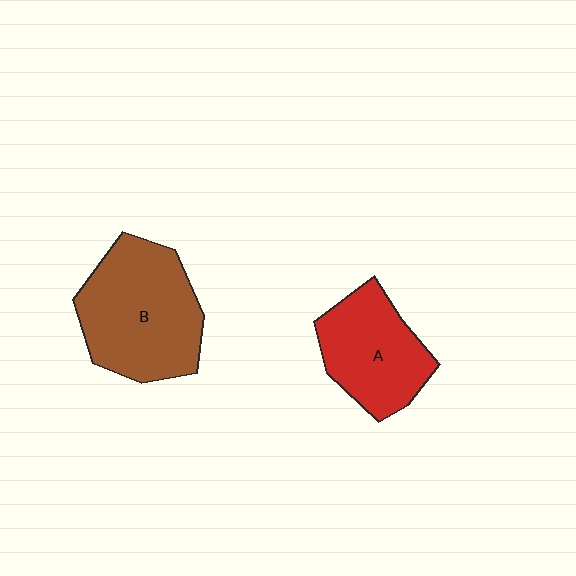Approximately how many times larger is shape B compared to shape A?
Approximately 1.4 times.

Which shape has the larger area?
Shape B (brown).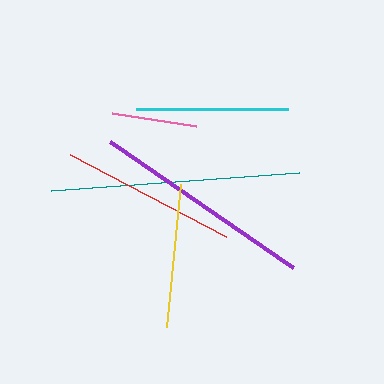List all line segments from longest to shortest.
From longest to shortest: teal, purple, red, cyan, yellow, pink.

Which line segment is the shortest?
The pink line is the shortest at approximately 85 pixels.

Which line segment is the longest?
The teal line is the longest at approximately 249 pixels.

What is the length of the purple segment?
The purple segment is approximately 222 pixels long.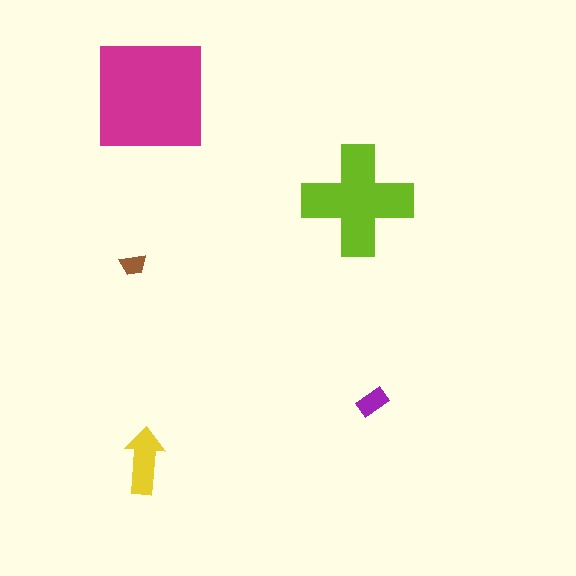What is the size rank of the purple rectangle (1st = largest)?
4th.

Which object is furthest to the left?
The brown trapezoid is leftmost.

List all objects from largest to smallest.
The magenta square, the lime cross, the yellow arrow, the purple rectangle, the brown trapezoid.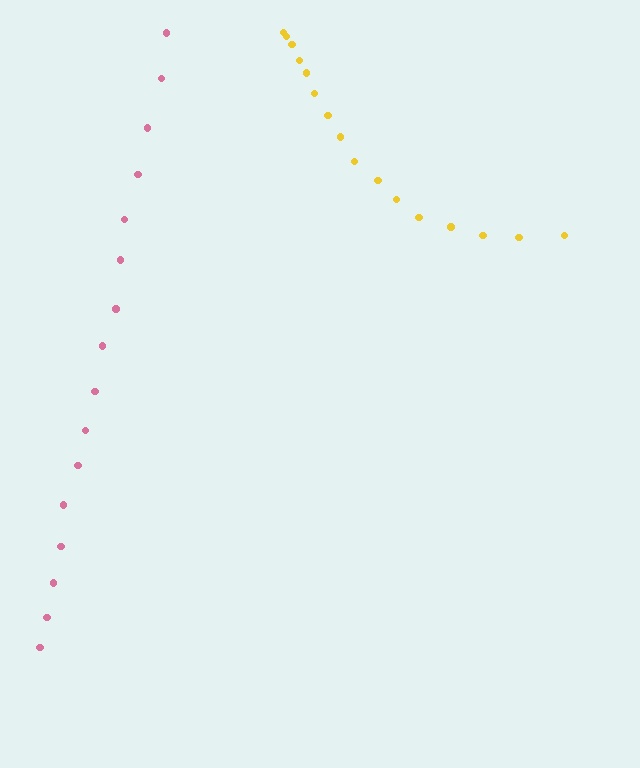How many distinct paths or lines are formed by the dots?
There are 2 distinct paths.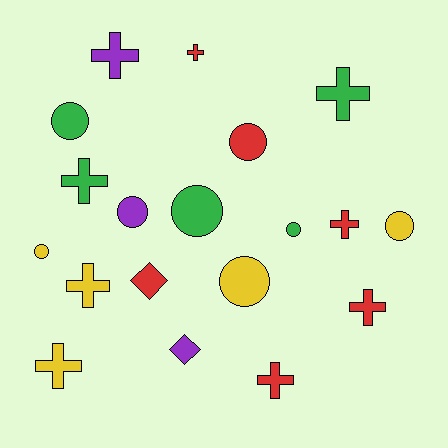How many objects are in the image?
There are 19 objects.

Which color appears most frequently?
Red, with 6 objects.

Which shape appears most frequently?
Cross, with 9 objects.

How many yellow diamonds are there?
There are no yellow diamonds.